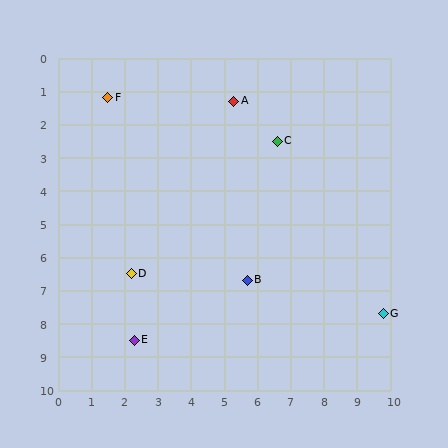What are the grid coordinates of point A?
Point A is at approximately (5.3, 1.3).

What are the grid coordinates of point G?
Point G is at approximately (9.8, 7.7).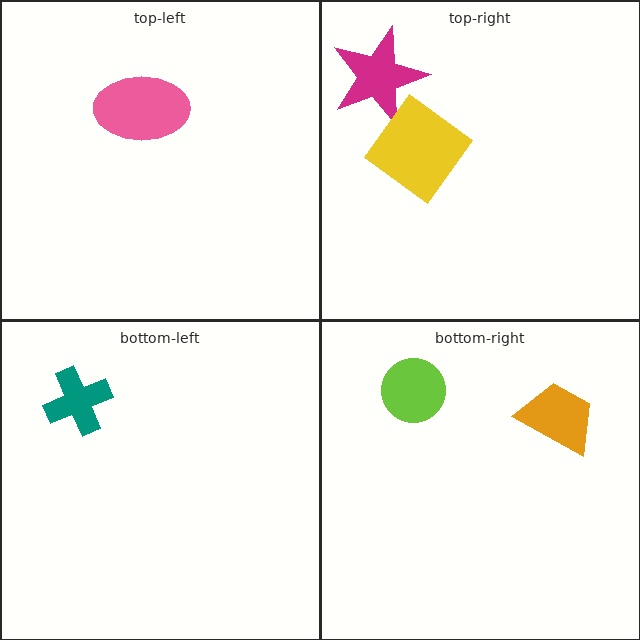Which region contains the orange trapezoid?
The bottom-right region.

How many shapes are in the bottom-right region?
2.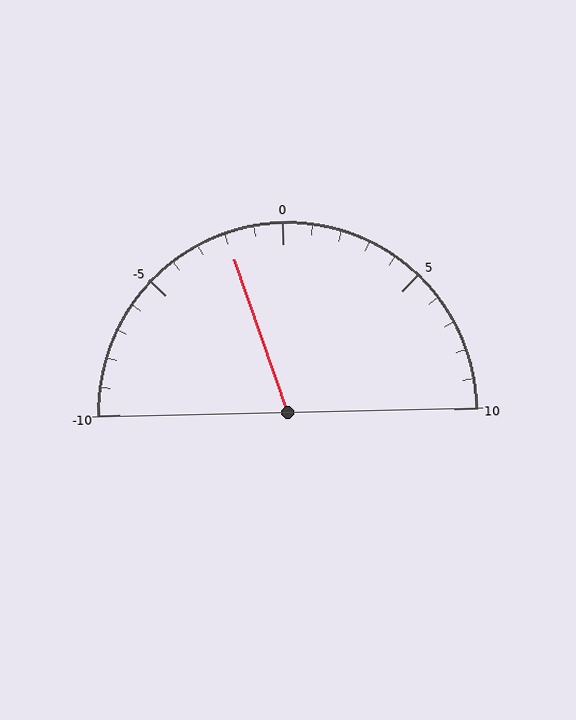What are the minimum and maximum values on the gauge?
The gauge ranges from -10 to 10.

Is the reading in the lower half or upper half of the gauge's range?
The reading is in the lower half of the range (-10 to 10).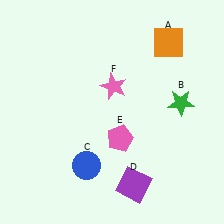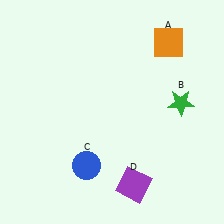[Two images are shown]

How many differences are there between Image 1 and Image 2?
There are 2 differences between the two images.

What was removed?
The pink star (F), the pink pentagon (E) were removed in Image 2.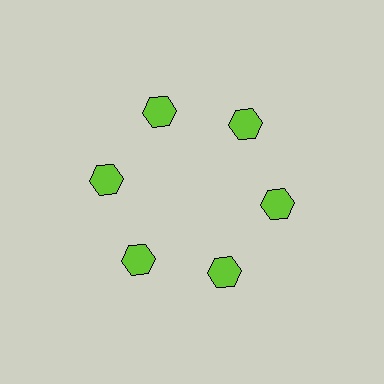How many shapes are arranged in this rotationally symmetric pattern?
There are 6 shapes, arranged in 6 groups of 1.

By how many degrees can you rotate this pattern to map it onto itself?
The pattern maps onto itself every 60 degrees of rotation.